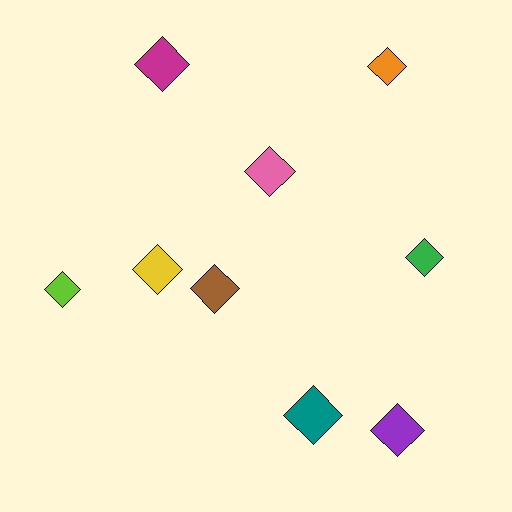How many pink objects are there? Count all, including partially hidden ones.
There is 1 pink object.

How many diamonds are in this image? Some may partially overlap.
There are 9 diamonds.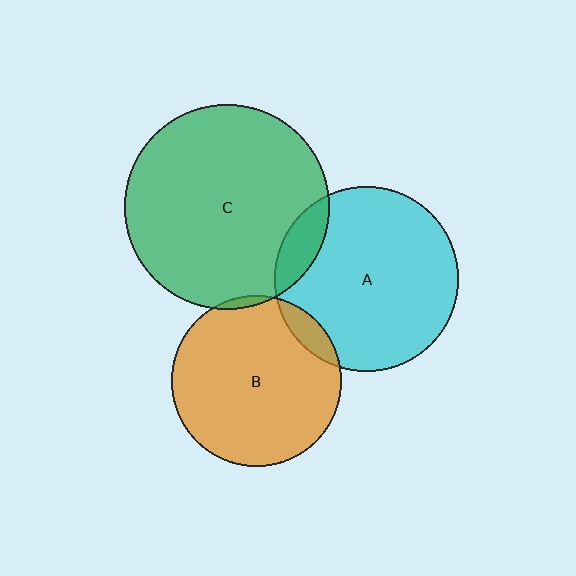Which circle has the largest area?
Circle C (green).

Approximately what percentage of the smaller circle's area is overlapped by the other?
Approximately 10%.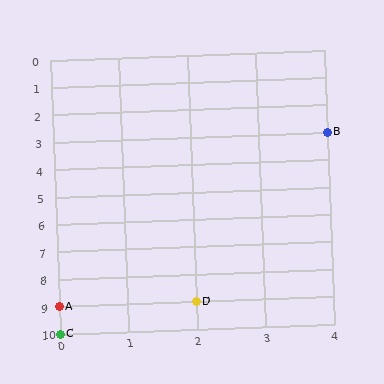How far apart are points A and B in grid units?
Points A and B are 4 columns and 6 rows apart (about 7.2 grid units diagonally).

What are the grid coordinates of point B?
Point B is at grid coordinates (4, 3).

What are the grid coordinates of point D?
Point D is at grid coordinates (2, 9).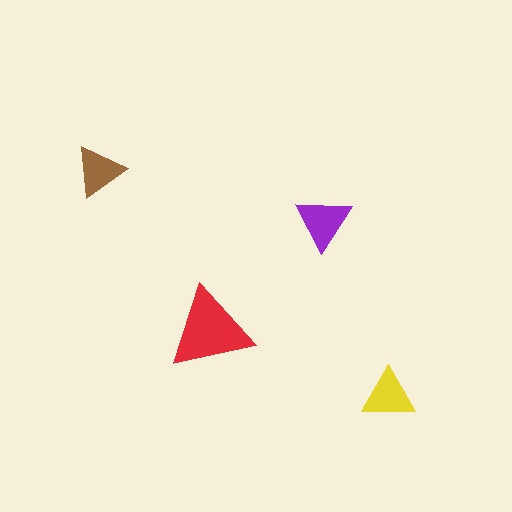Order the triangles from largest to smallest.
the red one, the purple one, the yellow one, the brown one.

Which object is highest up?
The brown triangle is topmost.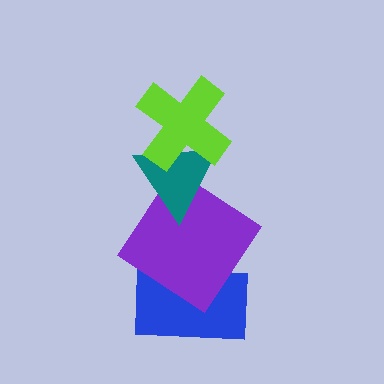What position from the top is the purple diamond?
The purple diamond is 3rd from the top.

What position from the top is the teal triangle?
The teal triangle is 2nd from the top.